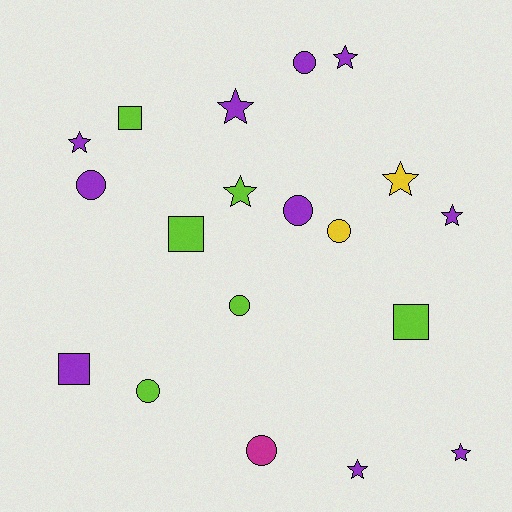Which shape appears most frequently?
Star, with 8 objects.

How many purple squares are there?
There is 1 purple square.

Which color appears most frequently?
Purple, with 10 objects.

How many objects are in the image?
There are 19 objects.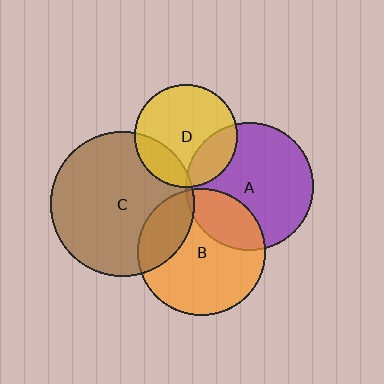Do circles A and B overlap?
Yes.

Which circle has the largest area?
Circle C (brown).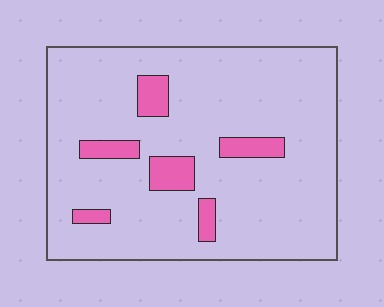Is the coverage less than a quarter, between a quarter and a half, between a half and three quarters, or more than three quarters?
Less than a quarter.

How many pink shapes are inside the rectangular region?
6.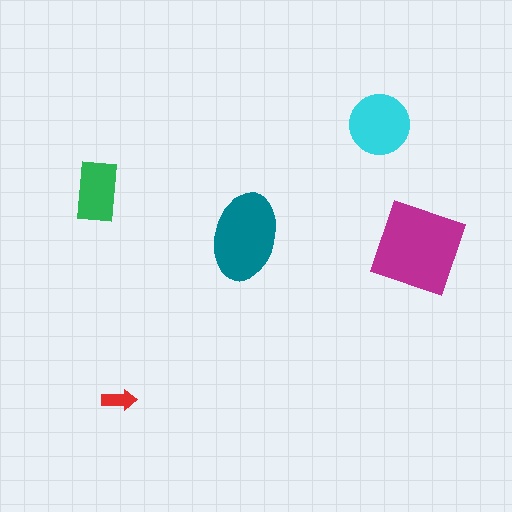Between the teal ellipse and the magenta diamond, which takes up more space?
The magenta diamond.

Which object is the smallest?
The red arrow.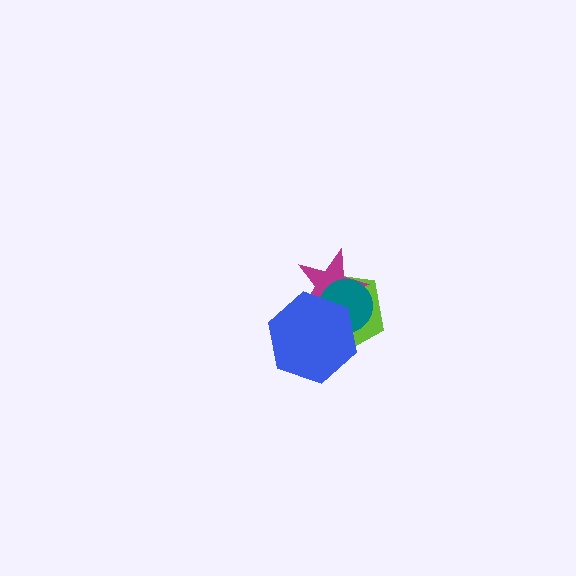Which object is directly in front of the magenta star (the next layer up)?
The teal circle is directly in front of the magenta star.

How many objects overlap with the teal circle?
3 objects overlap with the teal circle.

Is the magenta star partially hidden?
Yes, it is partially covered by another shape.